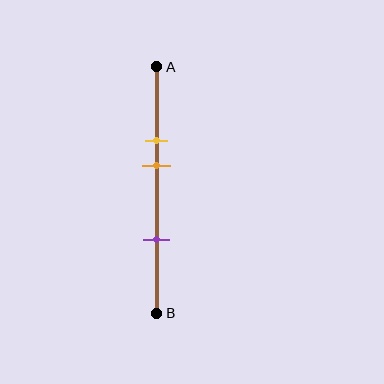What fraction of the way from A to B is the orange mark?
The orange mark is approximately 40% (0.4) of the way from A to B.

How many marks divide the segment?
There are 3 marks dividing the segment.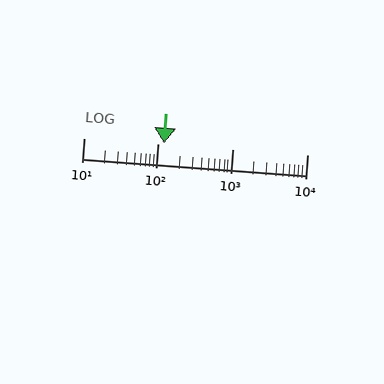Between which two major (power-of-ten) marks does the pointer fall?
The pointer is between 100 and 1000.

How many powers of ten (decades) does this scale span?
The scale spans 3 decades, from 10 to 10000.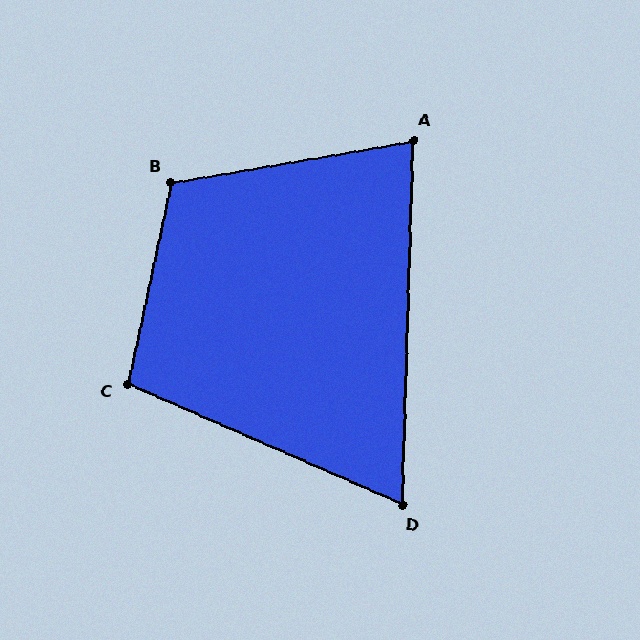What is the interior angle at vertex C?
Approximately 102 degrees (obtuse).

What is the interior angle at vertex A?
Approximately 78 degrees (acute).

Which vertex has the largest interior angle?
B, at approximately 112 degrees.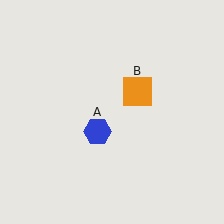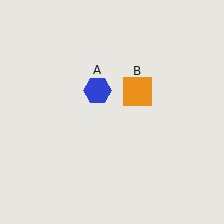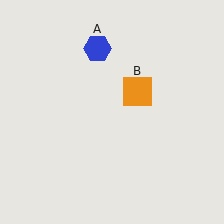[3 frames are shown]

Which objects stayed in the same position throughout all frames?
Orange square (object B) remained stationary.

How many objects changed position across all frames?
1 object changed position: blue hexagon (object A).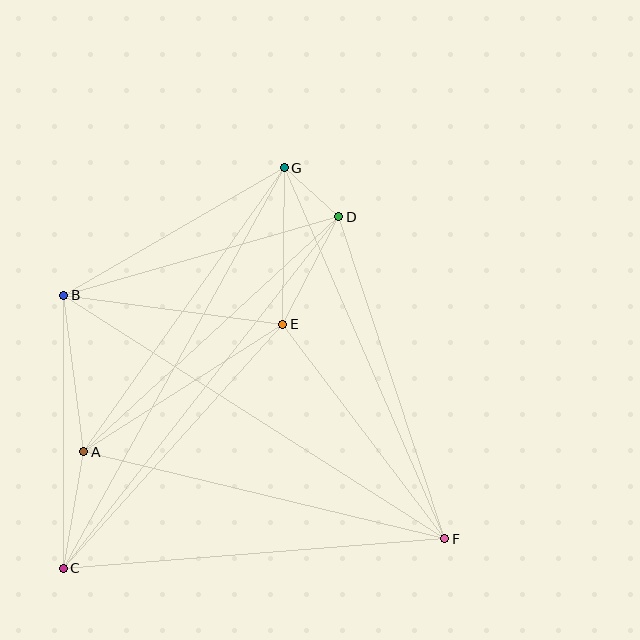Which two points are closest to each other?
Points D and G are closest to each other.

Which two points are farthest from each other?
Points C and G are farthest from each other.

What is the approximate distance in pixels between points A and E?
The distance between A and E is approximately 236 pixels.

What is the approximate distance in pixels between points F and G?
The distance between F and G is approximately 404 pixels.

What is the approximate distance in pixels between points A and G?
The distance between A and G is approximately 347 pixels.